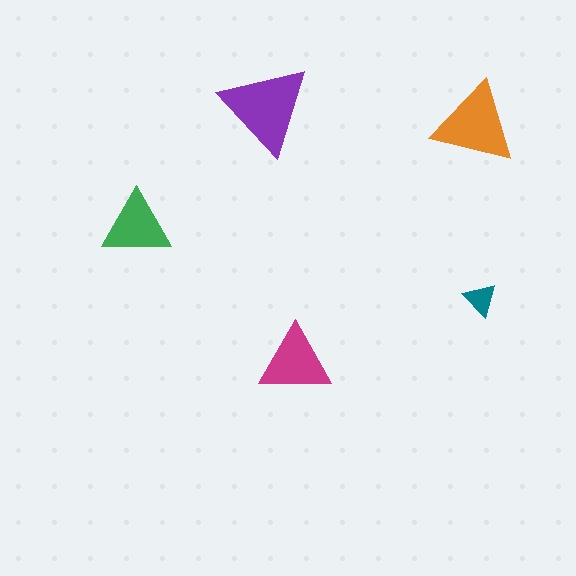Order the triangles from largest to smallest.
the purple one, the orange one, the magenta one, the green one, the teal one.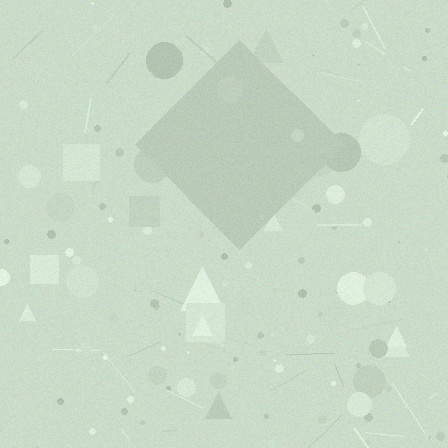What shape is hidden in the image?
A diamond is hidden in the image.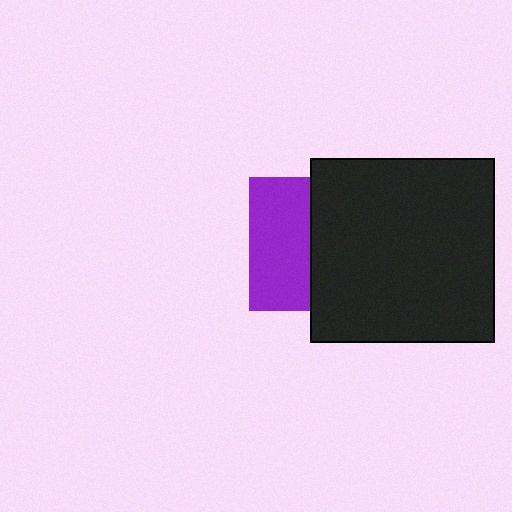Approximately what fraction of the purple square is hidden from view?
Roughly 55% of the purple square is hidden behind the black square.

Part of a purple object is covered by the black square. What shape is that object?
It is a square.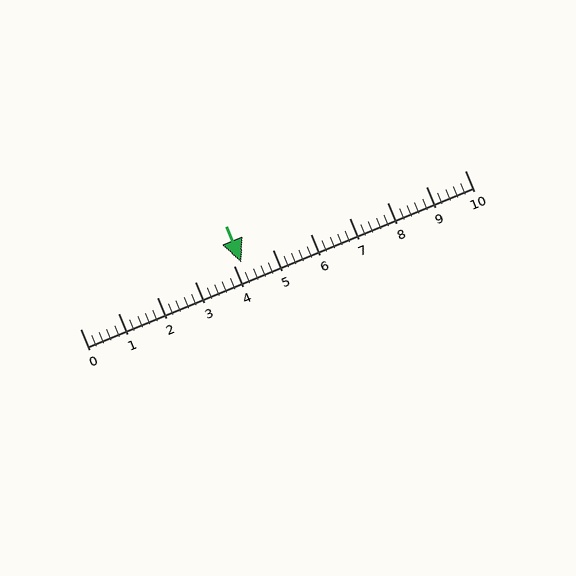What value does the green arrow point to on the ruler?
The green arrow points to approximately 4.2.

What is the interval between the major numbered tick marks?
The major tick marks are spaced 1 units apart.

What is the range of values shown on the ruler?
The ruler shows values from 0 to 10.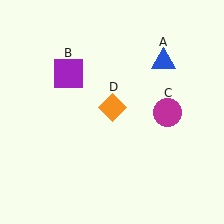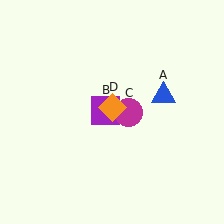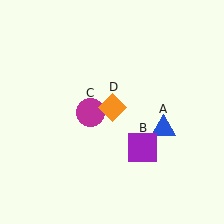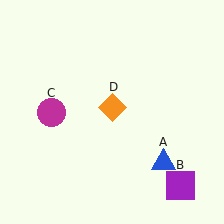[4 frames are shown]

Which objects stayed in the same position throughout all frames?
Orange diamond (object D) remained stationary.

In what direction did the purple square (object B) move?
The purple square (object B) moved down and to the right.